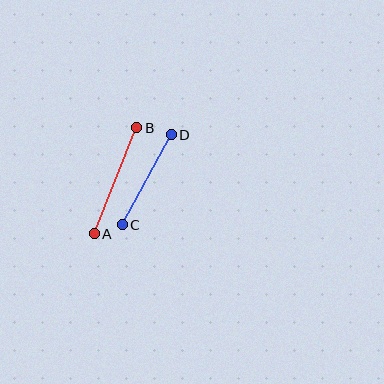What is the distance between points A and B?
The distance is approximately 114 pixels.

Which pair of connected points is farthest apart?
Points A and B are farthest apart.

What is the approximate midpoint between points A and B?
The midpoint is at approximately (116, 181) pixels.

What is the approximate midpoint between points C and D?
The midpoint is at approximately (147, 180) pixels.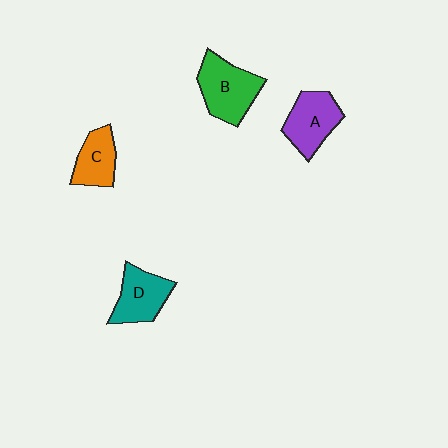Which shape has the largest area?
Shape B (green).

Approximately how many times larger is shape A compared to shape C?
Approximately 1.3 times.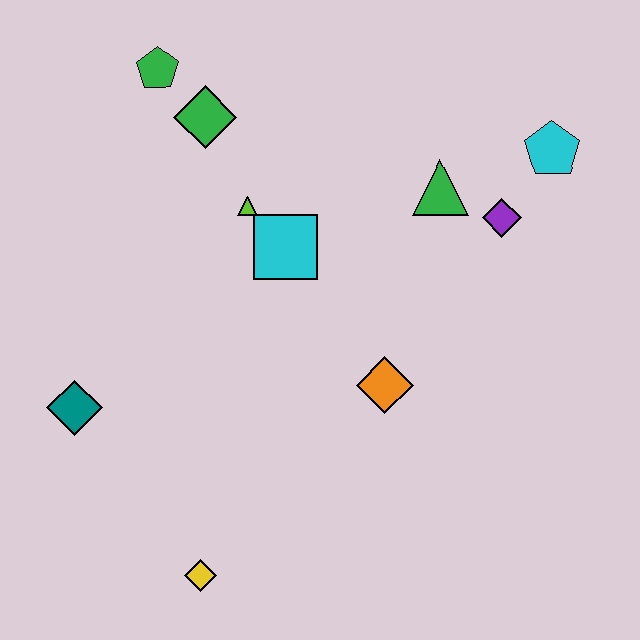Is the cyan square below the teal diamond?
No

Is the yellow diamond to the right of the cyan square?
No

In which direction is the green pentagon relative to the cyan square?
The green pentagon is above the cyan square.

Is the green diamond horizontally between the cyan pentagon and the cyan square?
No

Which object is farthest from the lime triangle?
The yellow diamond is farthest from the lime triangle.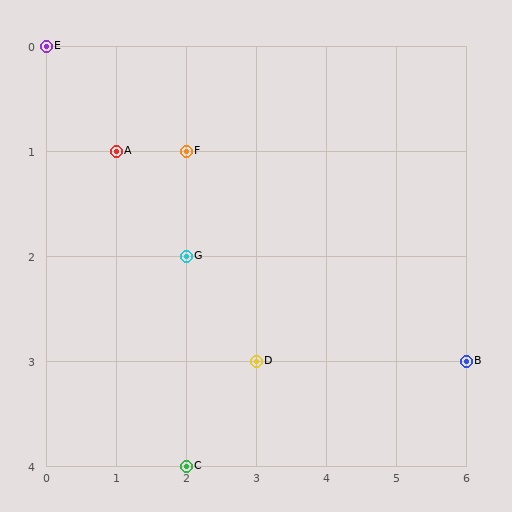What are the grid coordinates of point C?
Point C is at grid coordinates (2, 4).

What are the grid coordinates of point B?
Point B is at grid coordinates (6, 3).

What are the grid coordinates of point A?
Point A is at grid coordinates (1, 1).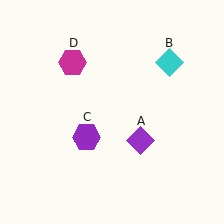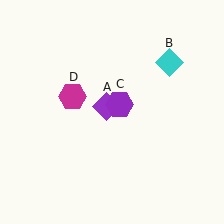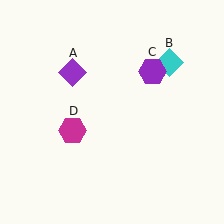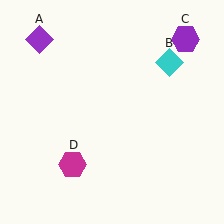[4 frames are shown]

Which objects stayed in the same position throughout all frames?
Cyan diamond (object B) remained stationary.